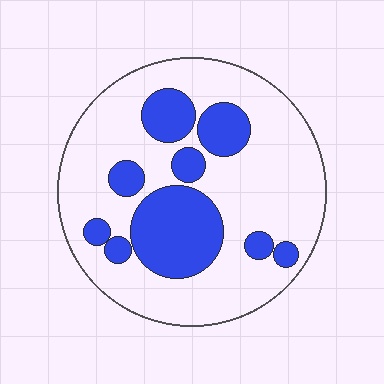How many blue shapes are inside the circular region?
9.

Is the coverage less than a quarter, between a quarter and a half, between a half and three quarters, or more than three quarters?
Between a quarter and a half.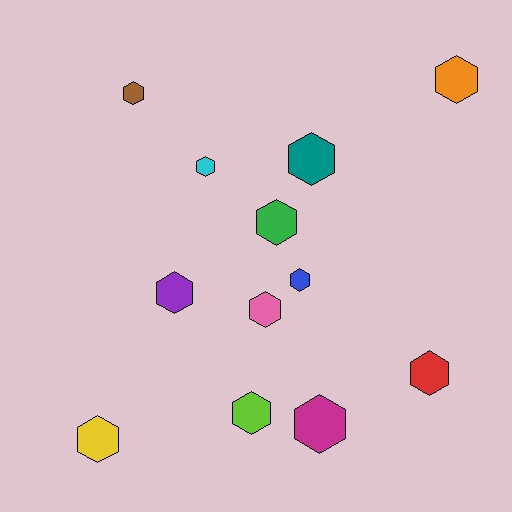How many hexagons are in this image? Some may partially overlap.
There are 12 hexagons.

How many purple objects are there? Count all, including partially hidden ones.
There is 1 purple object.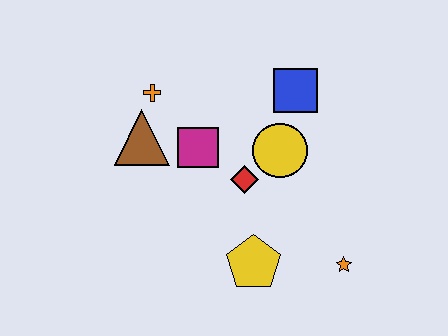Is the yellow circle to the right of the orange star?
No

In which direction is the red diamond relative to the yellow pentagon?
The red diamond is above the yellow pentagon.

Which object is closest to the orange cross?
The brown triangle is closest to the orange cross.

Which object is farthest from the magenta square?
The orange star is farthest from the magenta square.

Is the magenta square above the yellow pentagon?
Yes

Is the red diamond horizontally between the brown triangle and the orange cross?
No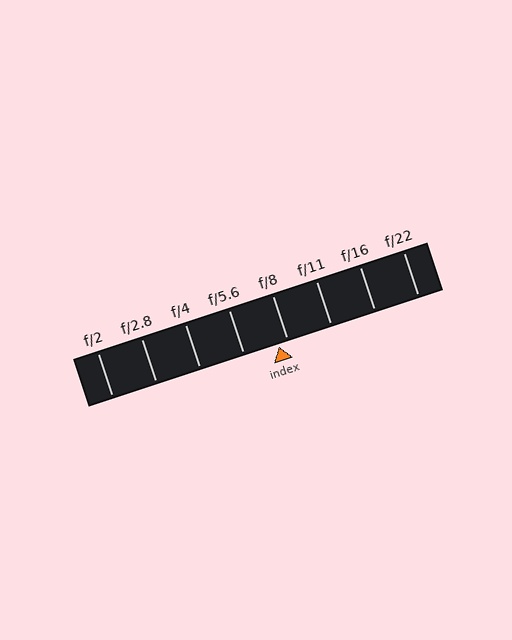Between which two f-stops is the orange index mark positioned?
The index mark is between f/5.6 and f/8.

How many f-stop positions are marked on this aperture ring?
There are 8 f-stop positions marked.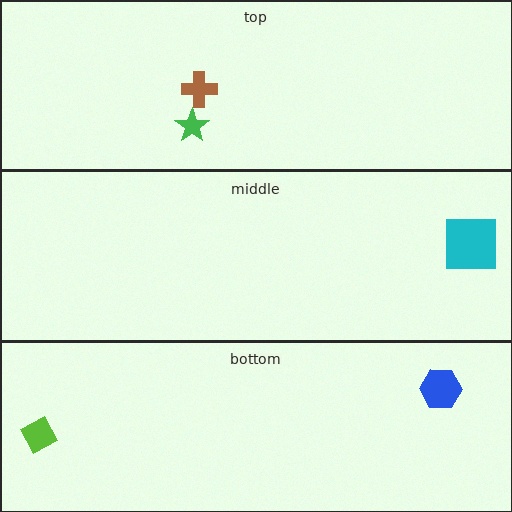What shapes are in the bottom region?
The blue hexagon, the lime diamond.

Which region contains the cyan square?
The middle region.